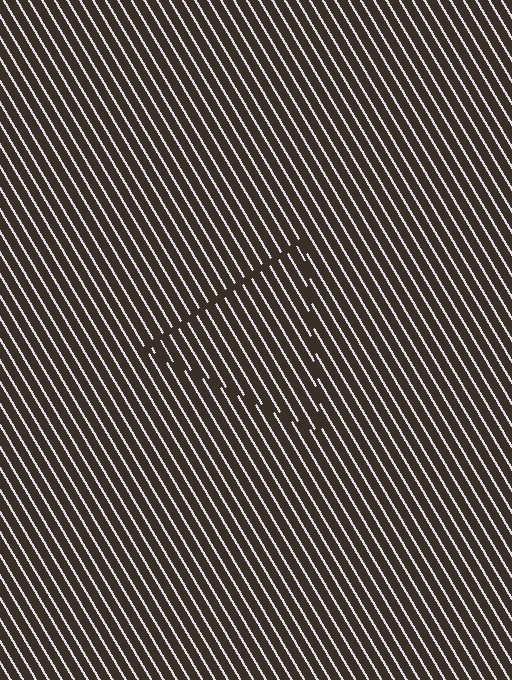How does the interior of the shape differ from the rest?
The interior of the shape contains the same grating, shifted by half a period — the contour is defined by the phase discontinuity where line-ends from the inner and outer gratings abut.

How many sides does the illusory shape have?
3 sides — the line-ends trace a triangle.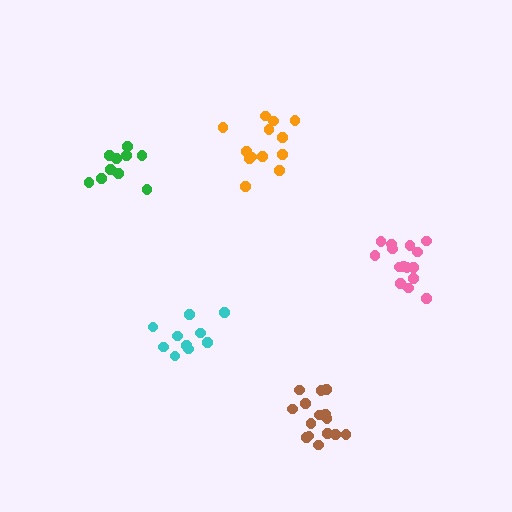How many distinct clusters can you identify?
There are 5 distinct clusters.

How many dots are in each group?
Group 1: 15 dots, Group 2: 15 dots, Group 3: 13 dots, Group 4: 10 dots, Group 5: 10 dots (63 total).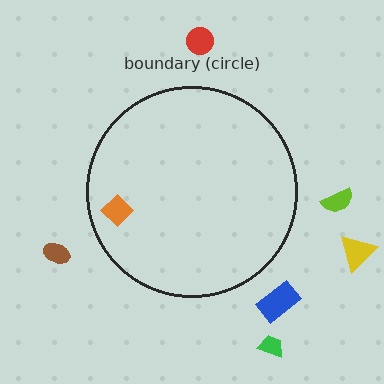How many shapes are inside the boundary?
1 inside, 6 outside.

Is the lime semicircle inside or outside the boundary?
Outside.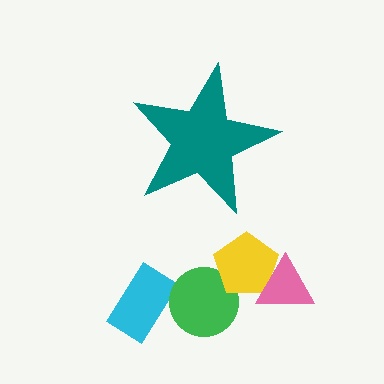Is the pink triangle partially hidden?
No, the pink triangle is fully visible.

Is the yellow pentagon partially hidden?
No, the yellow pentagon is fully visible.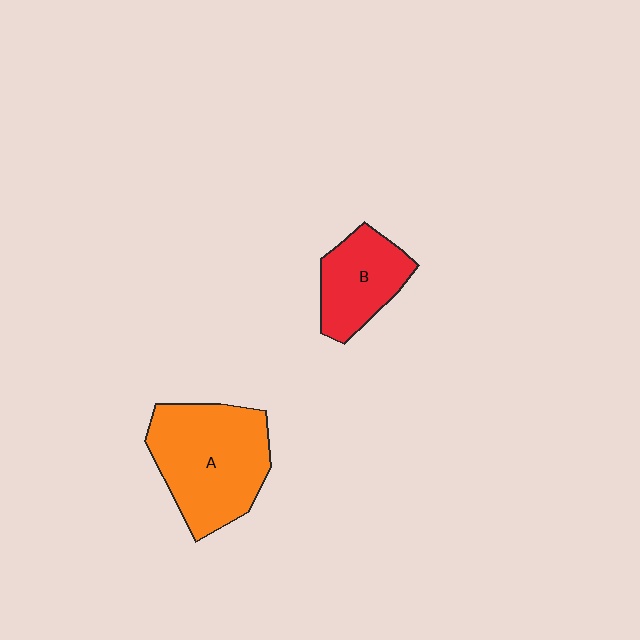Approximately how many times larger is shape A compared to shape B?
Approximately 1.7 times.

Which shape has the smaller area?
Shape B (red).